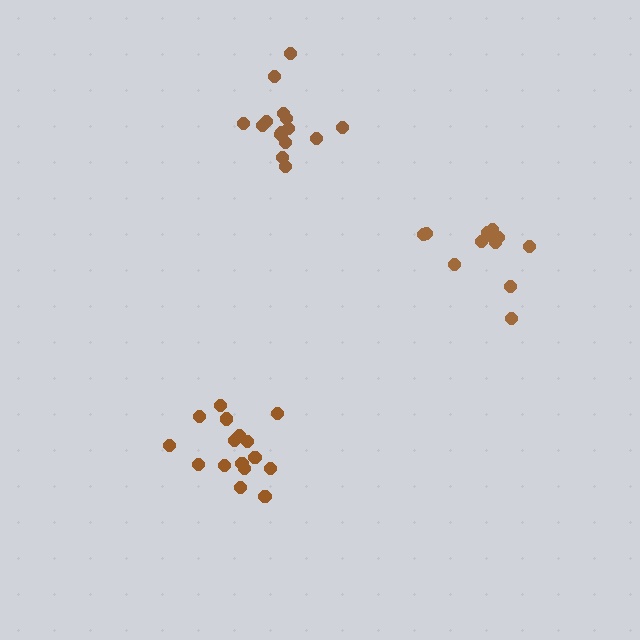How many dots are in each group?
Group 1: 16 dots, Group 2: 12 dots, Group 3: 15 dots (43 total).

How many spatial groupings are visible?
There are 3 spatial groupings.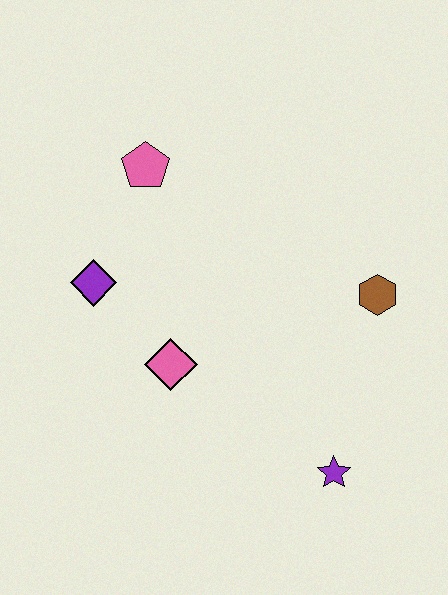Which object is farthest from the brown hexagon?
The purple diamond is farthest from the brown hexagon.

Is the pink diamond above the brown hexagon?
No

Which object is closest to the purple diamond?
The pink diamond is closest to the purple diamond.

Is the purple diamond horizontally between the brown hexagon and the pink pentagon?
No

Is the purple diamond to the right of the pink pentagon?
No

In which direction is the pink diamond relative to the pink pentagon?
The pink diamond is below the pink pentagon.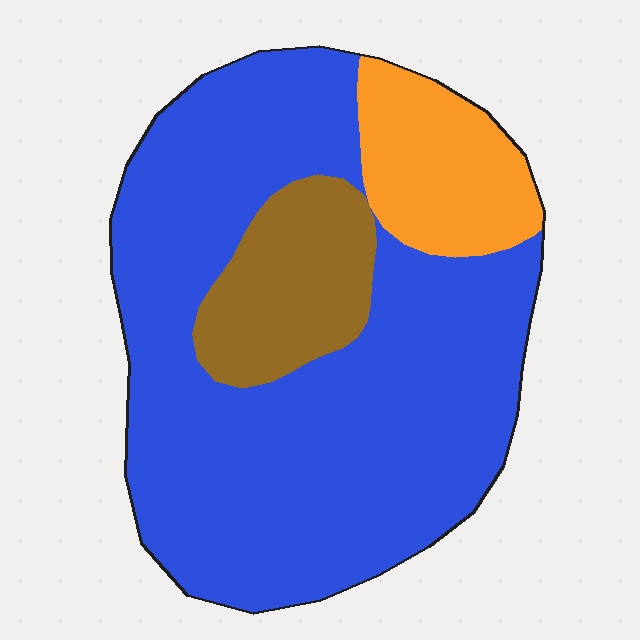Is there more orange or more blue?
Blue.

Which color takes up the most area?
Blue, at roughly 75%.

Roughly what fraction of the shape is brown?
Brown takes up about one eighth (1/8) of the shape.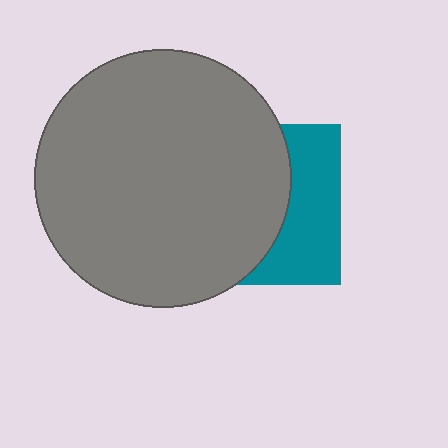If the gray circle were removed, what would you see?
You would see the complete teal square.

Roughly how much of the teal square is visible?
A small part of it is visible (roughly 39%).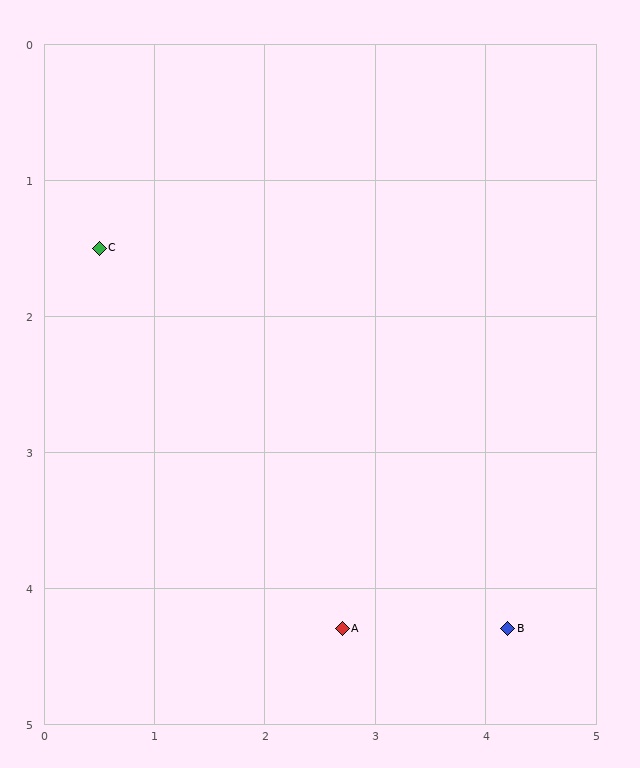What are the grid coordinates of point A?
Point A is at approximately (2.7, 4.3).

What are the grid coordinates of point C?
Point C is at approximately (0.5, 1.5).